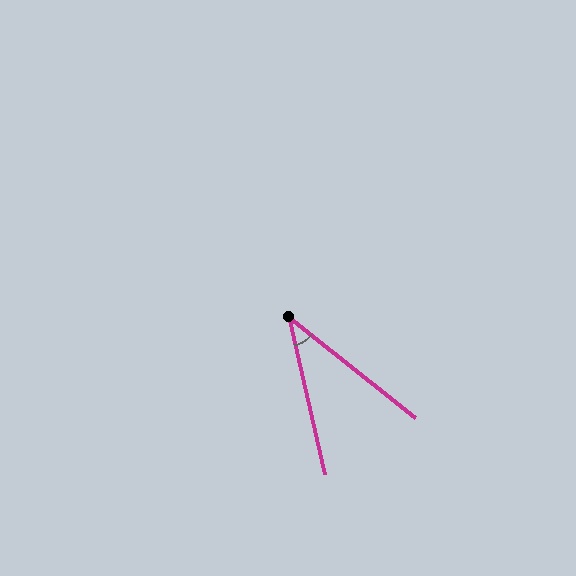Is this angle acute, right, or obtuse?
It is acute.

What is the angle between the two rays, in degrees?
Approximately 39 degrees.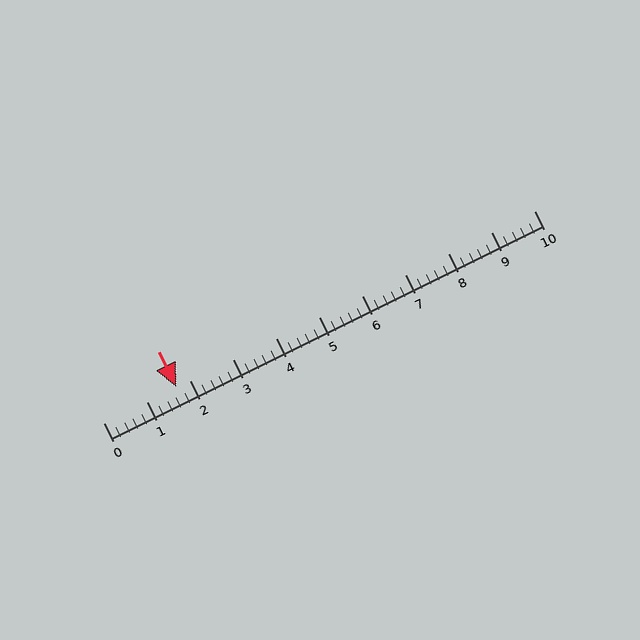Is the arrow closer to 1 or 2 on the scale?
The arrow is closer to 2.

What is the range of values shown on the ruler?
The ruler shows values from 0 to 10.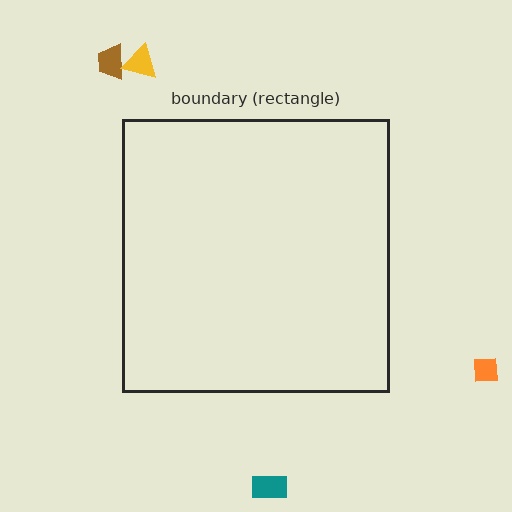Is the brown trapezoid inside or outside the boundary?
Outside.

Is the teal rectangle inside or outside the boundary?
Outside.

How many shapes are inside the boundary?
0 inside, 4 outside.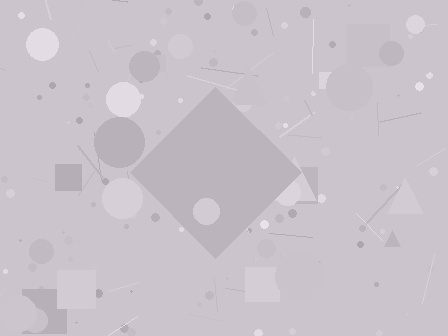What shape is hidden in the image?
A diamond is hidden in the image.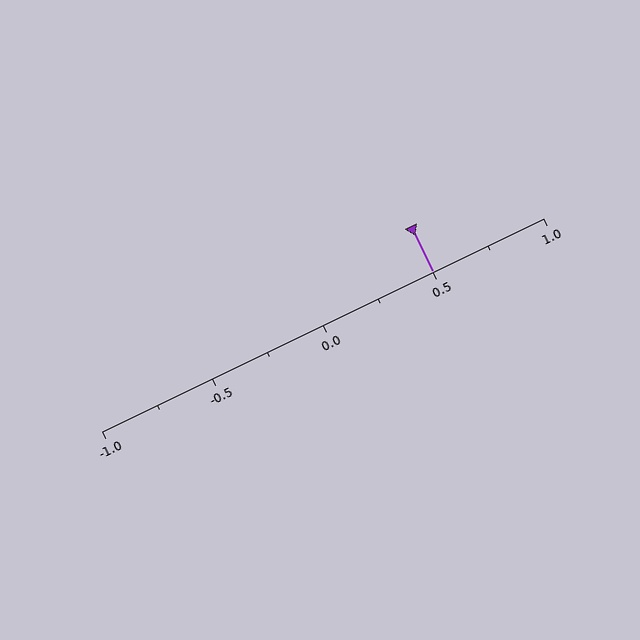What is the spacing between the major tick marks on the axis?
The major ticks are spaced 0.5 apart.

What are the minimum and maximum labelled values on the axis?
The axis runs from -1.0 to 1.0.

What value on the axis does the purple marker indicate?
The marker indicates approximately 0.5.